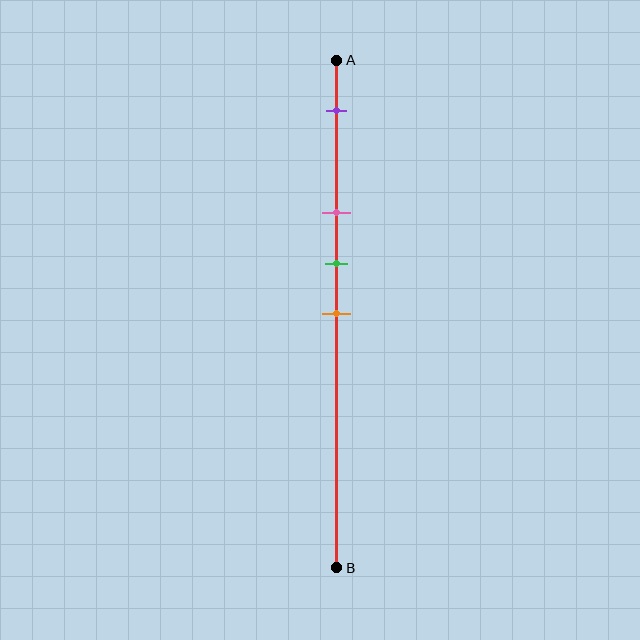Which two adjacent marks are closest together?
The green and orange marks are the closest adjacent pair.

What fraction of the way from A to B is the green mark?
The green mark is approximately 40% (0.4) of the way from A to B.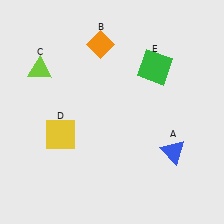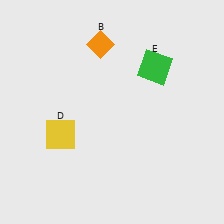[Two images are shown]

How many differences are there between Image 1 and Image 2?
There are 2 differences between the two images.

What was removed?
The lime triangle (C), the blue triangle (A) were removed in Image 2.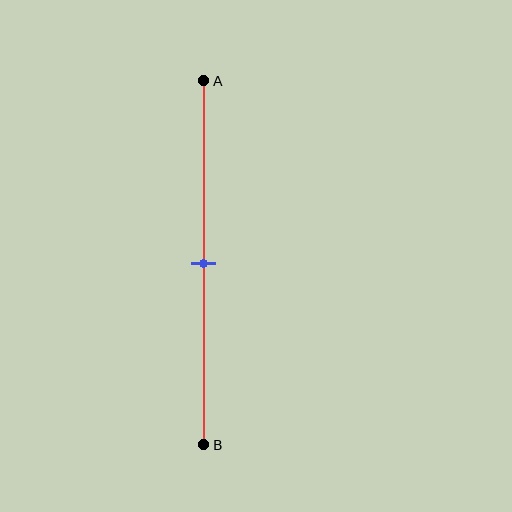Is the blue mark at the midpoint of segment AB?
Yes, the mark is approximately at the midpoint.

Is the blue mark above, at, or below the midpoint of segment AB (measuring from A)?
The blue mark is approximately at the midpoint of segment AB.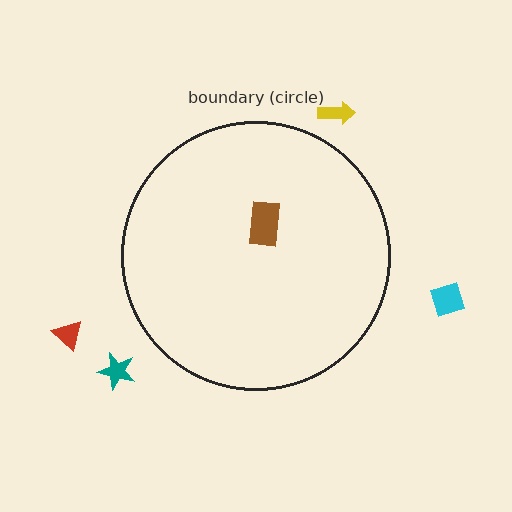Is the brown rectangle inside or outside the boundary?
Inside.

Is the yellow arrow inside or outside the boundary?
Outside.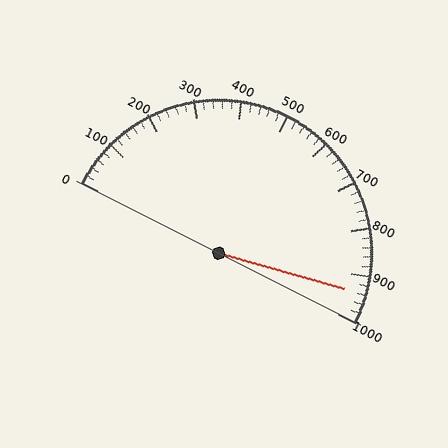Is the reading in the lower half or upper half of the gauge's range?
The reading is in the upper half of the range (0 to 1000).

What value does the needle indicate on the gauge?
The needle indicates approximately 940.